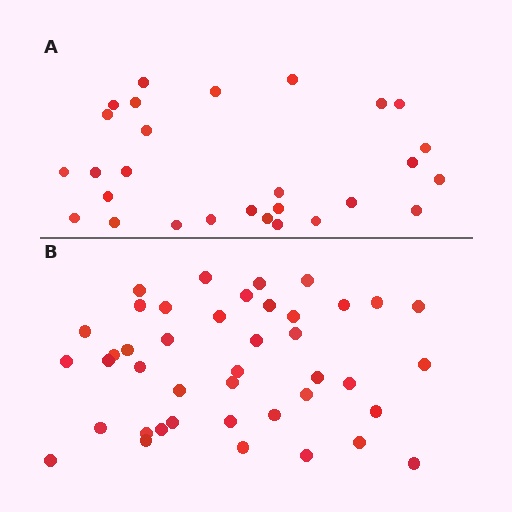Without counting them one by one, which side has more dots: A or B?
Region B (the bottom region) has more dots.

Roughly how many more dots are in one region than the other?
Region B has approximately 15 more dots than region A.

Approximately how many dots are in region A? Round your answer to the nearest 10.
About 30 dots. (The exact count is 28, which rounds to 30.)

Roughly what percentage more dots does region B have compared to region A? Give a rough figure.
About 50% more.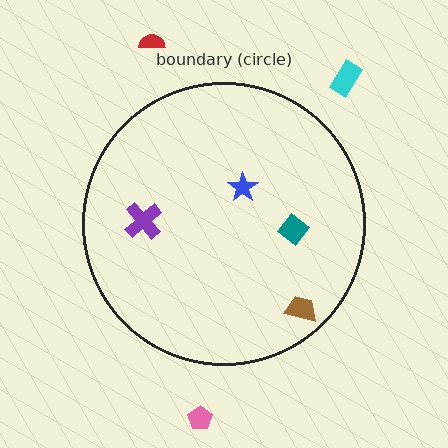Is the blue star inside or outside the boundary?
Inside.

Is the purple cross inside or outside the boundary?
Inside.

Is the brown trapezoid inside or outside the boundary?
Inside.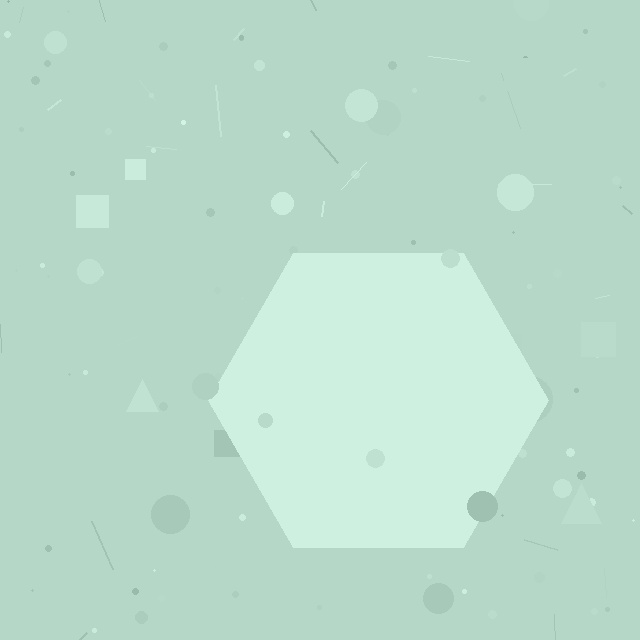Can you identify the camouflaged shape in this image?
The camouflaged shape is a hexagon.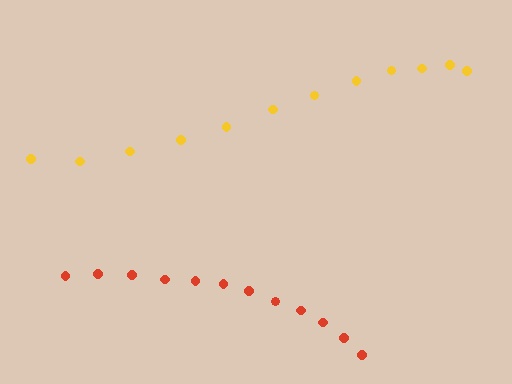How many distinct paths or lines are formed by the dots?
There are 2 distinct paths.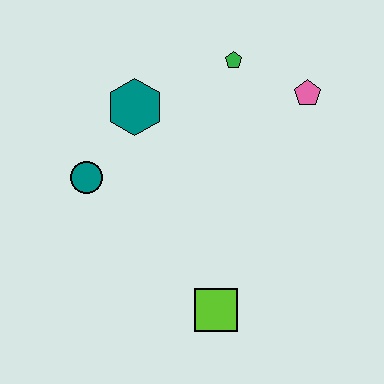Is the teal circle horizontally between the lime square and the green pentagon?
No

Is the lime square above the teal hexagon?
No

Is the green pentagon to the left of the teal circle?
No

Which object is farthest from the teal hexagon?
The lime square is farthest from the teal hexagon.